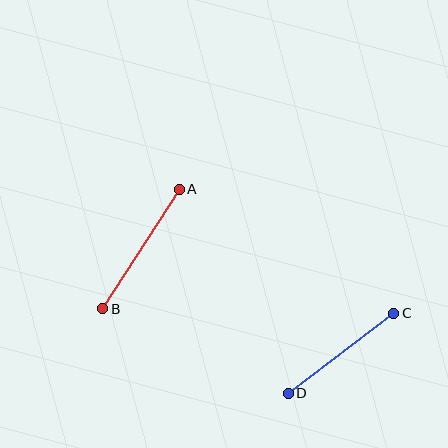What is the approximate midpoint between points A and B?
The midpoint is at approximately (141, 249) pixels.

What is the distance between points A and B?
The distance is approximately 142 pixels.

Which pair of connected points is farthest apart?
Points A and B are farthest apart.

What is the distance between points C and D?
The distance is approximately 132 pixels.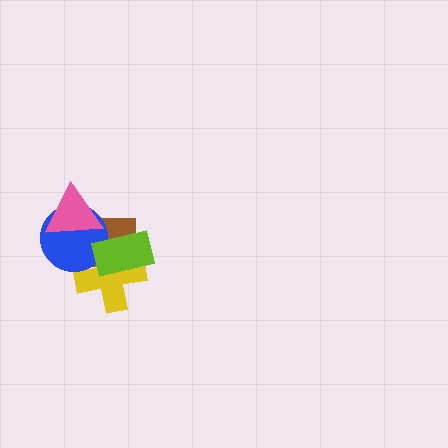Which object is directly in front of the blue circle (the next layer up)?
The pink triangle is directly in front of the blue circle.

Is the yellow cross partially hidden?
Yes, it is partially covered by another shape.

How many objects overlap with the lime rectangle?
3 objects overlap with the lime rectangle.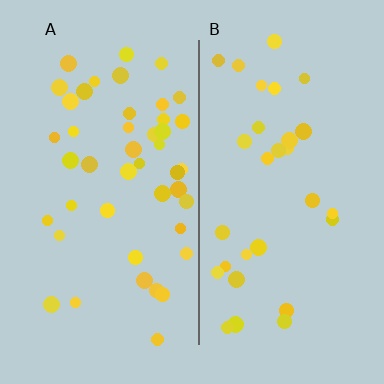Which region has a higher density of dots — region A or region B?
A (the left).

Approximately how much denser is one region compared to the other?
Approximately 1.4× — region A over region B.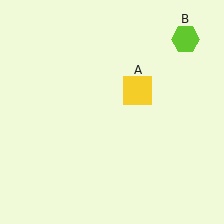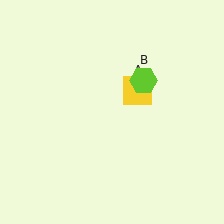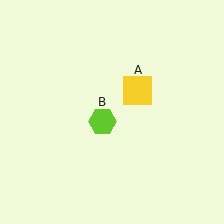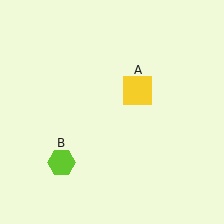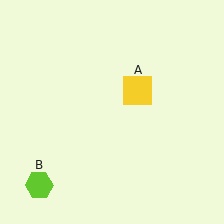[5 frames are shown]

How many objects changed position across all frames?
1 object changed position: lime hexagon (object B).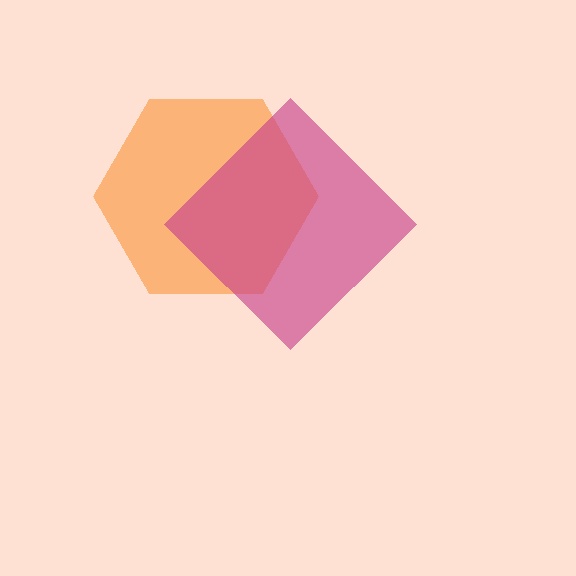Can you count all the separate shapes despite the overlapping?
Yes, there are 2 separate shapes.